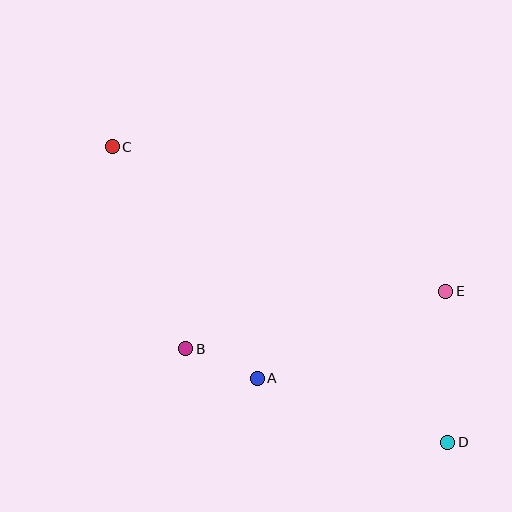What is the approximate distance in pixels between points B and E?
The distance between B and E is approximately 266 pixels.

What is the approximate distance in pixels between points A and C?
The distance between A and C is approximately 273 pixels.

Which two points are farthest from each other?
Points C and D are farthest from each other.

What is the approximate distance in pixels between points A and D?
The distance between A and D is approximately 201 pixels.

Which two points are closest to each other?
Points A and B are closest to each other.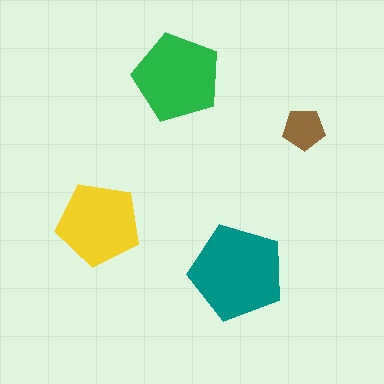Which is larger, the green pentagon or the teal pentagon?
The teal one.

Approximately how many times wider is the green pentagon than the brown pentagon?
About 2 times wider.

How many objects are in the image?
There are 4 objects in the image.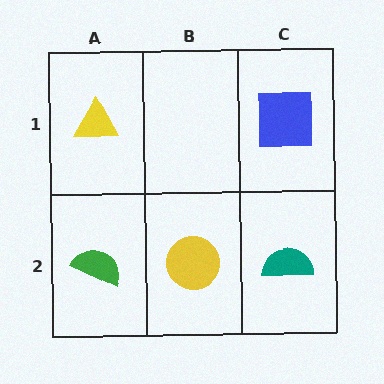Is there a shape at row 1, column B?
No, that cell is empty.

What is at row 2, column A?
A green semicircle.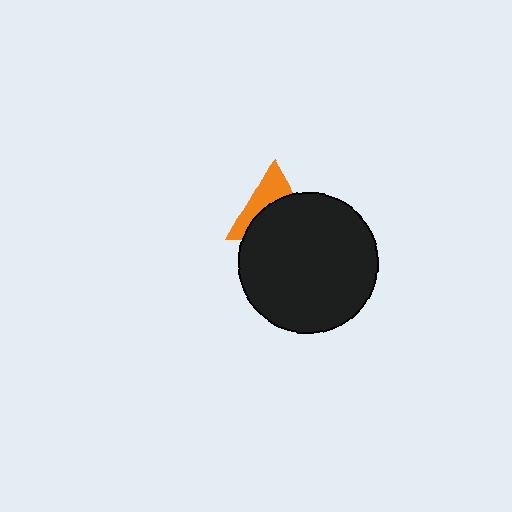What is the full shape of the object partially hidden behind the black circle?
The partially hidden object is an orange triangle.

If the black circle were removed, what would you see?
You would see the complete orange triangle.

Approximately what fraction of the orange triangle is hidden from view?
Roughly 59% of the orange triangle is hidden behind the black circle.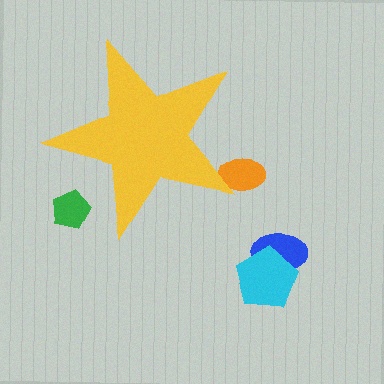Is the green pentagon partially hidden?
Yes, the green pentagon is partially hidden behind the yellow star.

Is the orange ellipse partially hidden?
Yes, the orange ellipse is partially hidden behind the yellow star.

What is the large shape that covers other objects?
A yellow star.